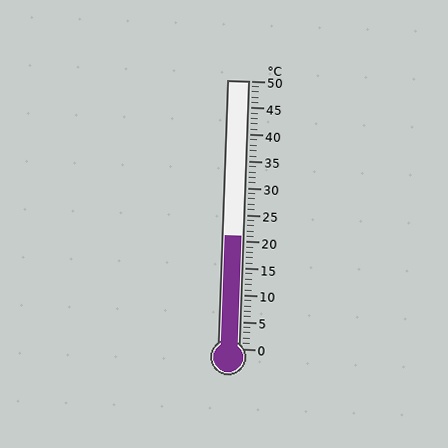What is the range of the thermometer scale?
The thermometer scale ranges from 0°C to 50°C.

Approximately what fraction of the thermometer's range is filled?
The thermometer is filled to approximately 40% of its range.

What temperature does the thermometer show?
The thermometer shows approximately 21°C.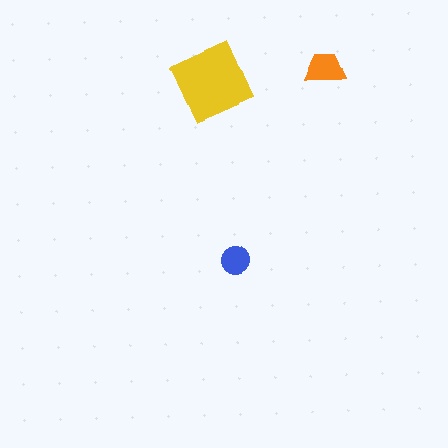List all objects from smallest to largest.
The blue circle, the orange trapezoid, the yellow square.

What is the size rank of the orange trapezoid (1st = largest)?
2nd.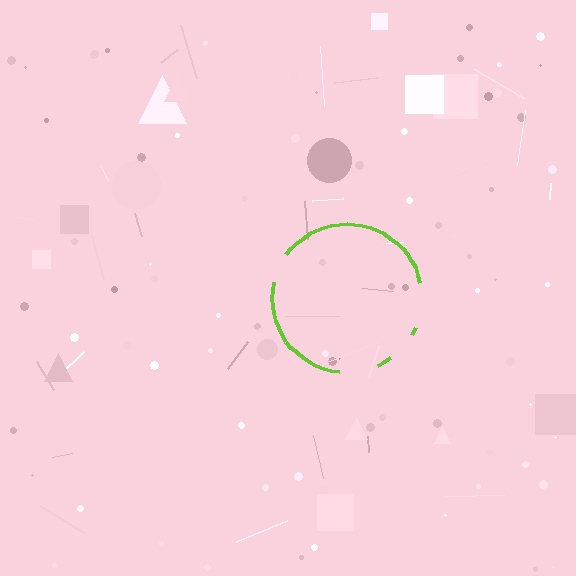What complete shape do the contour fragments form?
The contour fragments form a circle.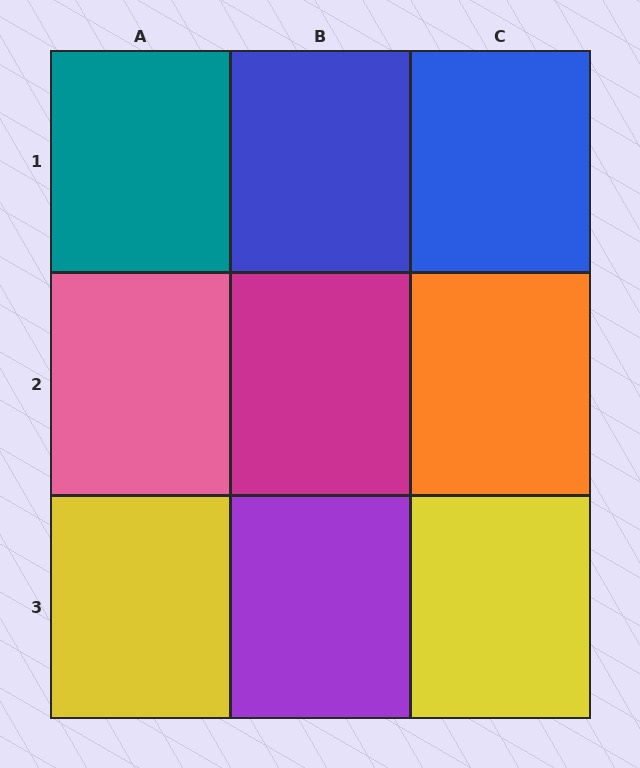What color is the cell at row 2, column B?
Magenta.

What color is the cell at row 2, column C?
Orange.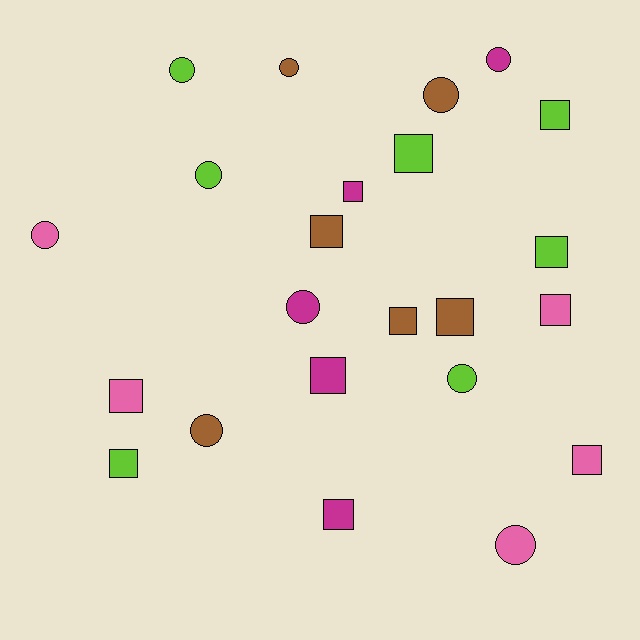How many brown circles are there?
There are 3 brown circles.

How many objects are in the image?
There are 23 objects.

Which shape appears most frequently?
Square, with 13 objects.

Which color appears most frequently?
Lime, with 7 objects.